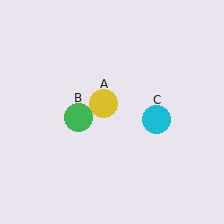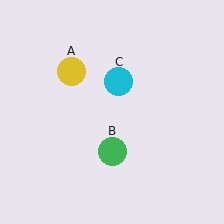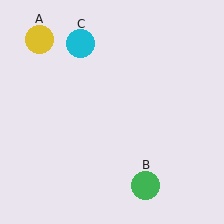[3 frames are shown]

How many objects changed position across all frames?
3 objects changed position: yellow circle (object A), green circle (object B), cyan circle (object C).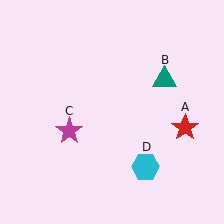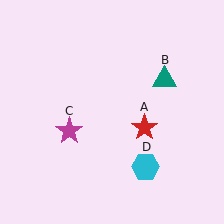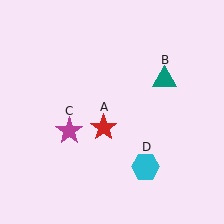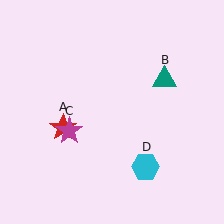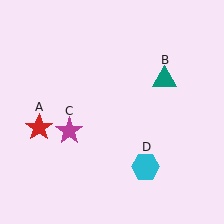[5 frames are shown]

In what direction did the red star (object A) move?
The red star (object A) moved left.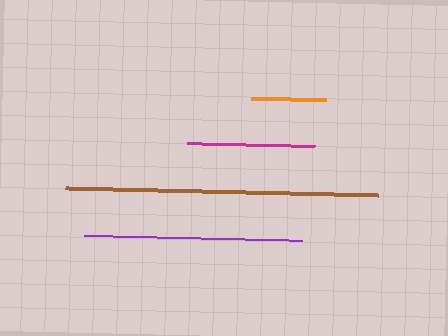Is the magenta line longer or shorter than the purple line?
The purple line is longer than the magenta line.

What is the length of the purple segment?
The purple segment is approximately 218 pixels long.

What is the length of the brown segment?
The brown segment is approximately 313 pixels long.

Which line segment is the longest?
The brown line is the longest at approximately 313 pixels.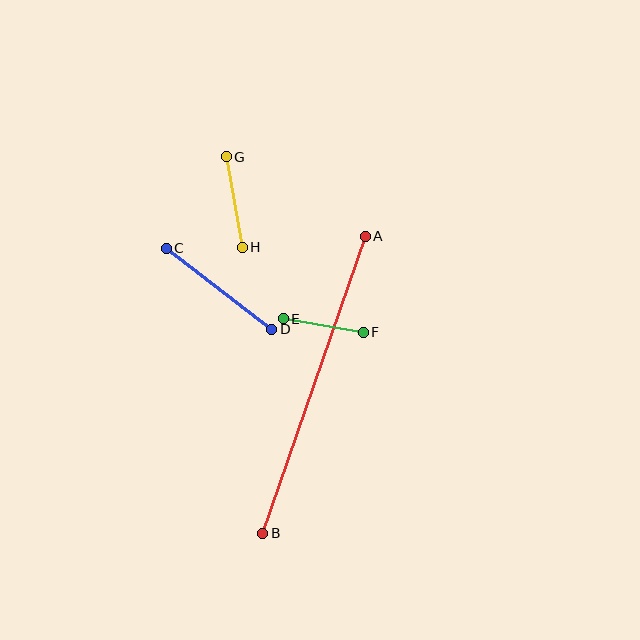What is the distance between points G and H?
The distance is approximately 92 pixels.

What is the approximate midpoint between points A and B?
The midpoint is at approximately (314, 385) pixels.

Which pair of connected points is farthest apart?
Points A and B are farthest apart.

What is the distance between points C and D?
The distance is approximately 133 pixels.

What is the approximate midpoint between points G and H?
The midpoint is at approximately (234, 202) pixels.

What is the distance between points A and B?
The distance is approximately 314 pixels.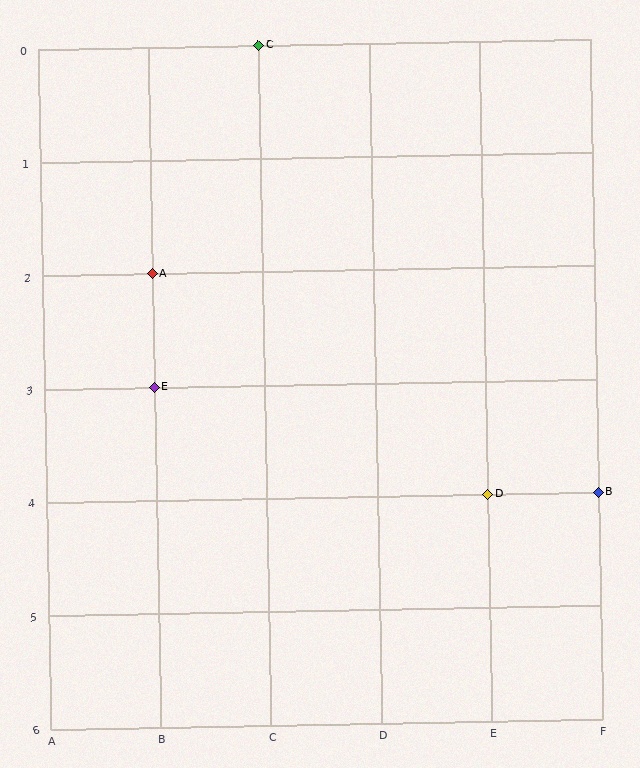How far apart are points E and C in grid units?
Points E and C are 1 column and 3 rows apart (about 3.2 grid units diagonally).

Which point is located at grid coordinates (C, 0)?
Point C is at (C, 0).